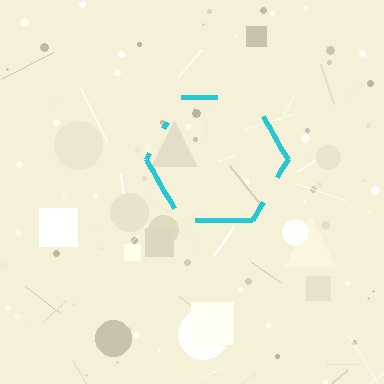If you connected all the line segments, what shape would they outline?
They would outline a hexagon.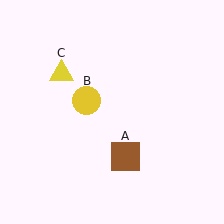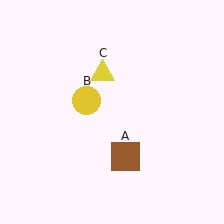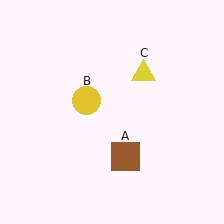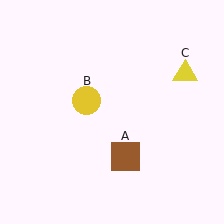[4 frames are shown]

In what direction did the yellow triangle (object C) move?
The yellow triangle (object C) moved right.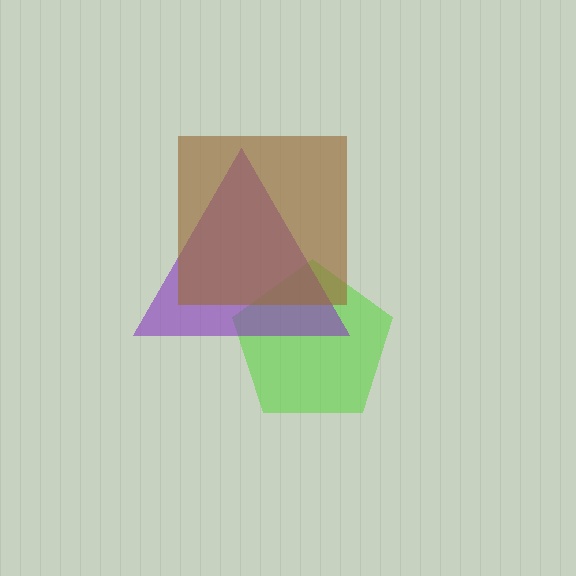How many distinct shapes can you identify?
There are 3 distinct shapes: a lime pentagon, a purple triangle, a brown square.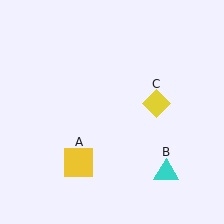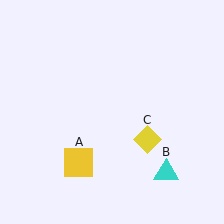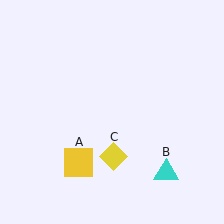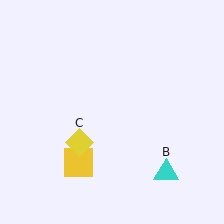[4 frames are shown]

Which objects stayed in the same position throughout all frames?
Yellow square (object A) and cyan triangle (object B) remained stationary.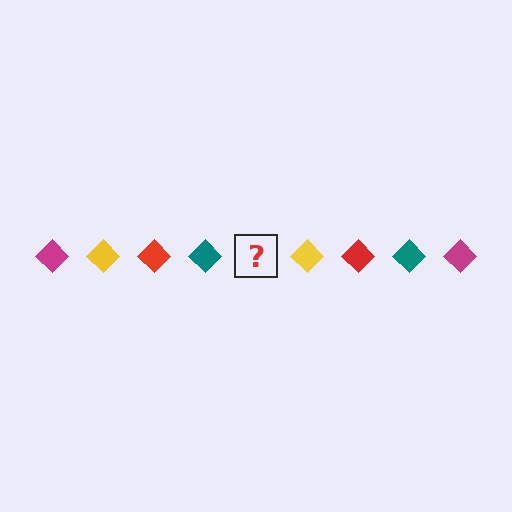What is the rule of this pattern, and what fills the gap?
The rule is that the pattern cycles through magenta, yellow, red, teal diamonds. The gap should be filled with a magenta diamond.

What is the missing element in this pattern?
The missing element is a magenta diamond.